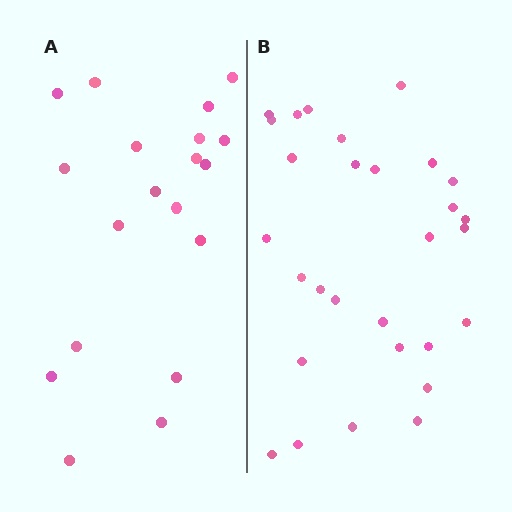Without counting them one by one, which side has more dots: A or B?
Region B (the right region) has more dots.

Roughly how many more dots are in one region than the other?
Region B has roughly 10 or so more dots than region A.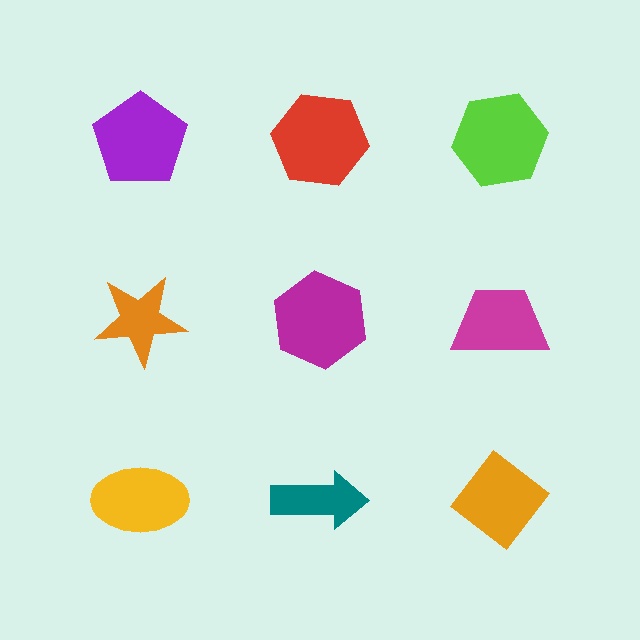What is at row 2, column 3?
A magenta trapezoid.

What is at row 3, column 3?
An orange diamond.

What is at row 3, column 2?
A teal arrow.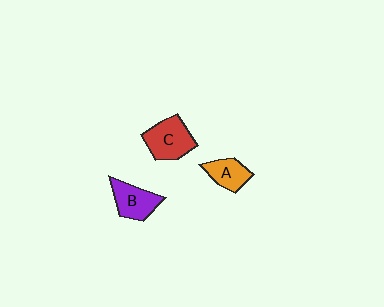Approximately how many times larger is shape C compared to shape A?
Approximately 1.5 times.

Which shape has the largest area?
Shape C (red).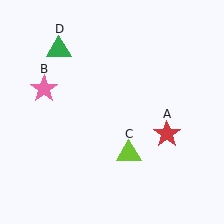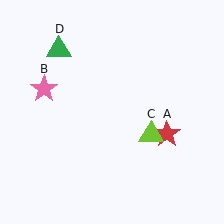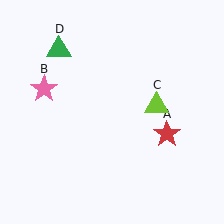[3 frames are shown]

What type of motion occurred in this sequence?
The lime triangle (object C) rotated counterclockwise around the center of the scene.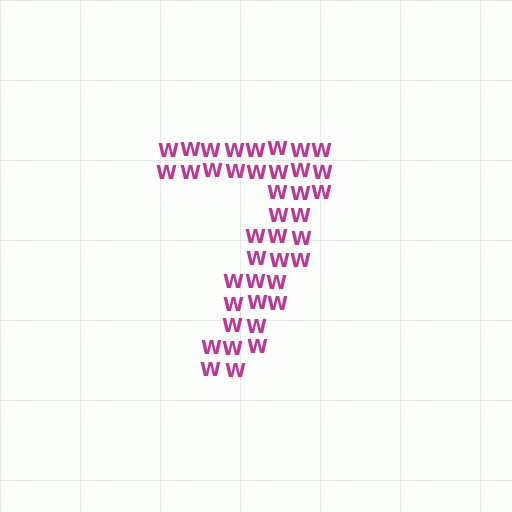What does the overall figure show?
The overall figure shows the digit 7.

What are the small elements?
The small elements are letter W's.